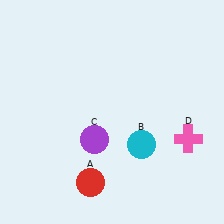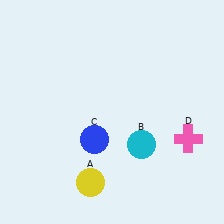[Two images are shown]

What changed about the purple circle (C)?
In Image 1, C is purple. In Image 2, it changed to blue.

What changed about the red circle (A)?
In Image 1, A is red. In Image 2, it changed to yellow.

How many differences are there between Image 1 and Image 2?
There are 2 differences between the two images.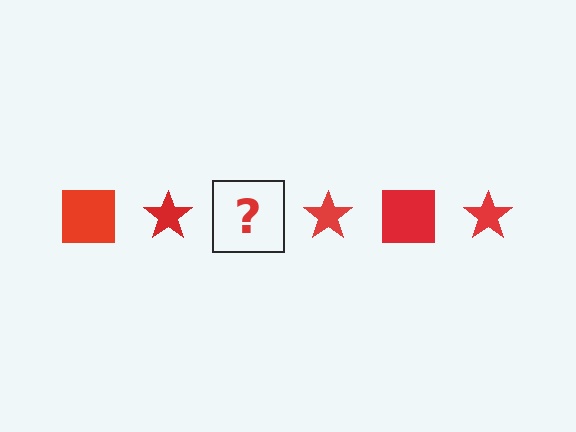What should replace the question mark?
The question mark should be replaced with a red square.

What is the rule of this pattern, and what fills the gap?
The rule is that the pattern cycles through square, star shapes in red. The gap should be filled with a red square.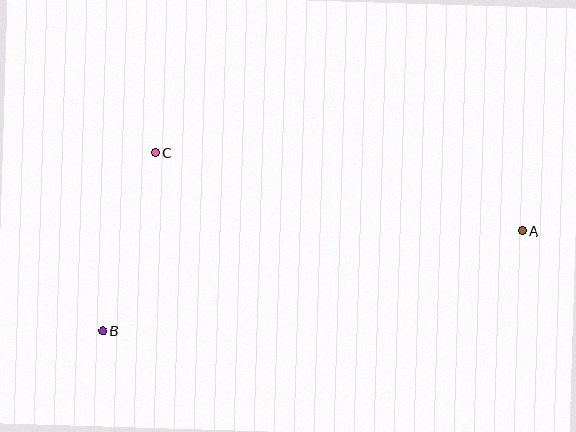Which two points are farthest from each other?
Points A and B are farthest from each other.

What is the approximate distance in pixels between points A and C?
The distance between A and C is approximately 375 pixels.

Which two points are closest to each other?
Points B and C are closest to each other.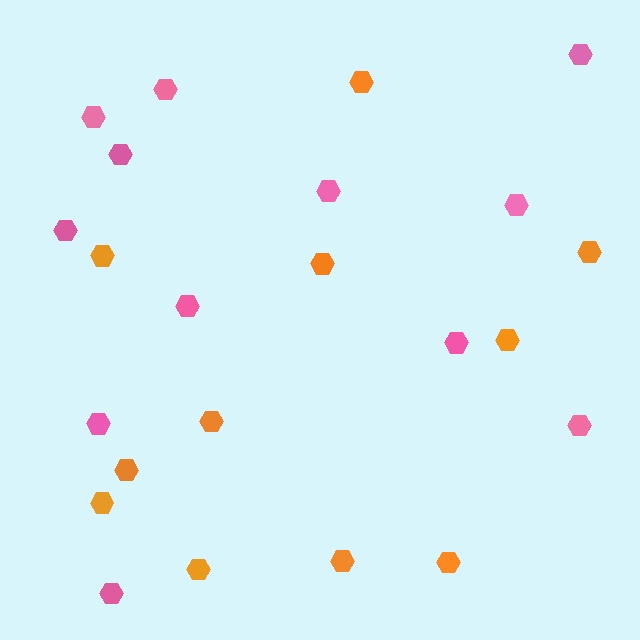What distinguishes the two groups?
There are 2 groups: one group of pink hexagons (12) and one group of orange hexagons (11).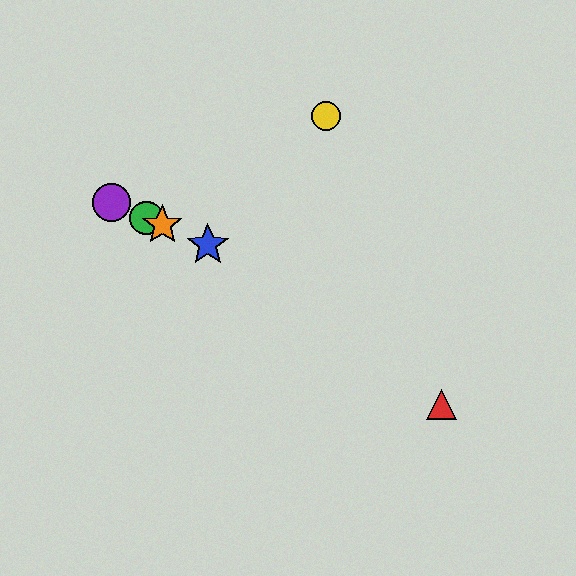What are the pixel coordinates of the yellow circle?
The yellow circle is at (326, 116).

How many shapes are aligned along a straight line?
4 shapes (the blue star, the green circle, the purple circle, the orange star) are aligned along a straight line.